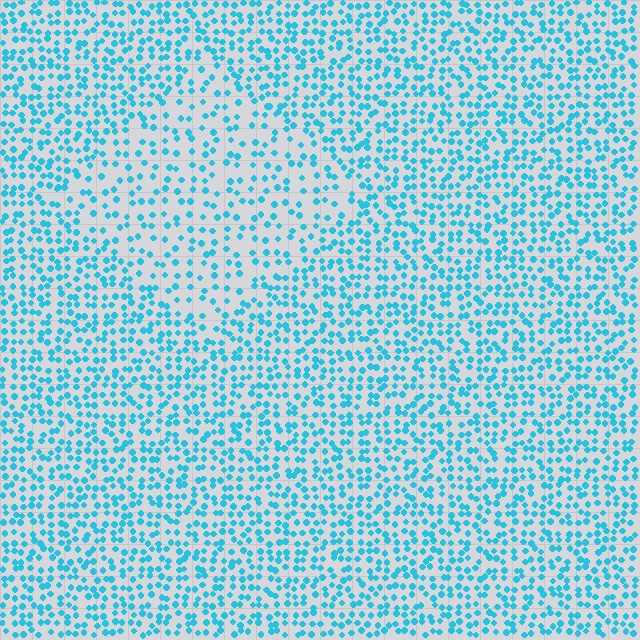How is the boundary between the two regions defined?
The boundary is defined by a change in element density (approximately 1.8x ratio). All elements are the same color, size, and shape.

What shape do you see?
I see a diamond.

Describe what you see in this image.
The image contains small cyan elements arranged at two different densities. A diamond-shaped region is visible where the elements are less densely packed than the surrounding area.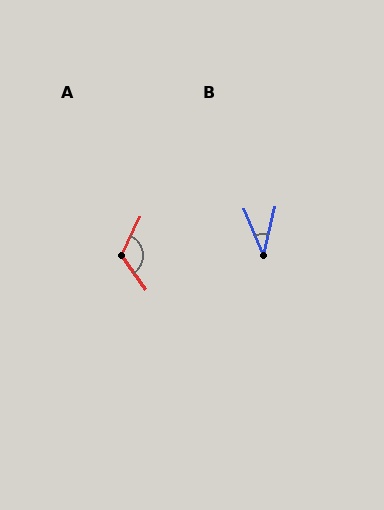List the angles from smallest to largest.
B (36°), A (119°).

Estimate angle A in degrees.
Approximately 119 degrees.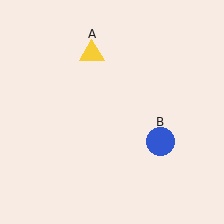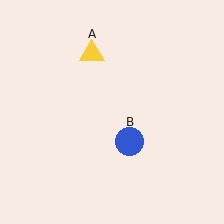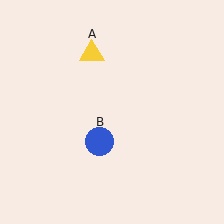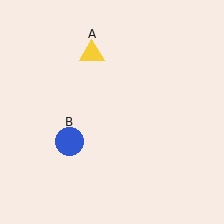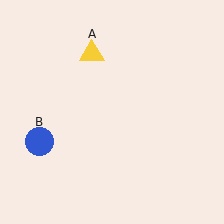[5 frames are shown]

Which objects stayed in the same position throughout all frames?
Yellow triangle (object A) remained stationary.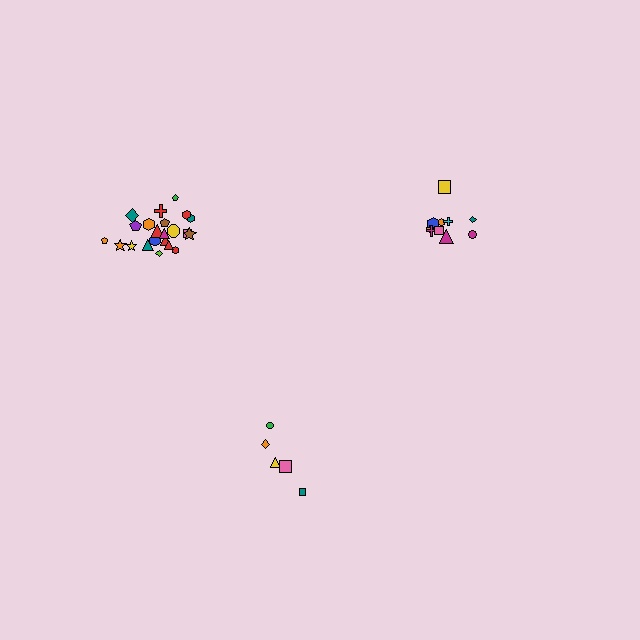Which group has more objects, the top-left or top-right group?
The top-left group.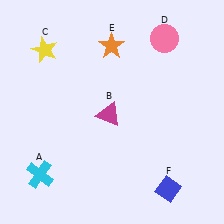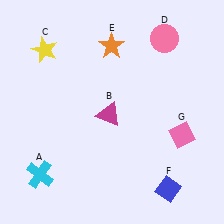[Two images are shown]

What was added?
A pink diamond (G) was added in Image 2.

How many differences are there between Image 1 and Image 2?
There is 1 difference between the two images.